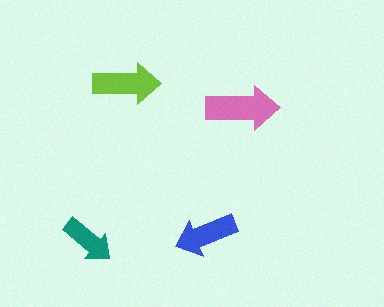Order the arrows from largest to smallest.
the pink one, the lime one, the blue one, the teal one.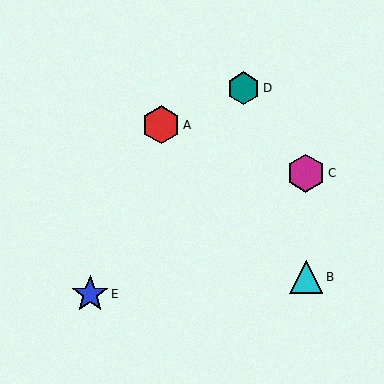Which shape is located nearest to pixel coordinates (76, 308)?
The blue star (labeled E) at (90, 294) is nearest to that location.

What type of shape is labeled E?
Shape E is a blue star.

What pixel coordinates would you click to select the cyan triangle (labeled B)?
Click at (306, 277) to select the cyan triangle B.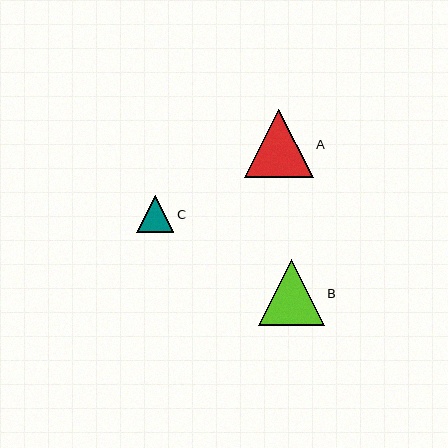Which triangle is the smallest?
Triangle C is the smallest with a size of approximately 37 pixels.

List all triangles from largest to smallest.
From largest to smallest: A, B, C.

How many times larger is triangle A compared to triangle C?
Triangle A is approximately 1.8 times the size of triangle C.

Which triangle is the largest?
Triangle A is the largest with a size of approximately 68 pixels.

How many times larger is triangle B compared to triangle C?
Triangle B is approximately 1.8 times the size of triangle C.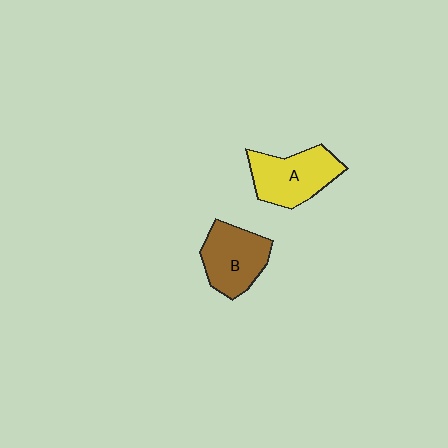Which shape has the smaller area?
Shape B (brown).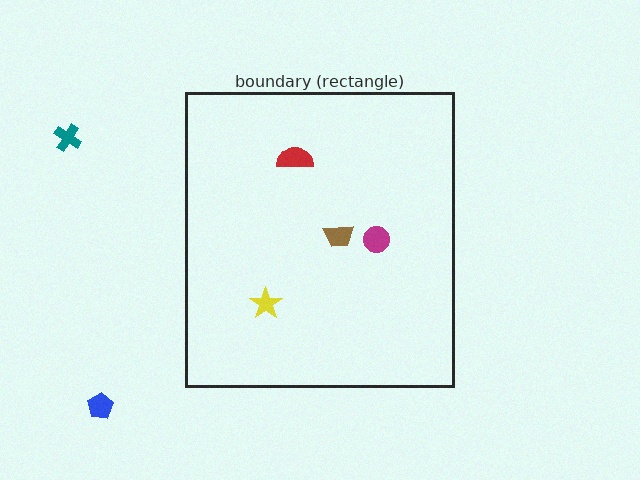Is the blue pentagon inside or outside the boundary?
Outside.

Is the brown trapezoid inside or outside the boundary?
Inside.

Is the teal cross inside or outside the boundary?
Outside.